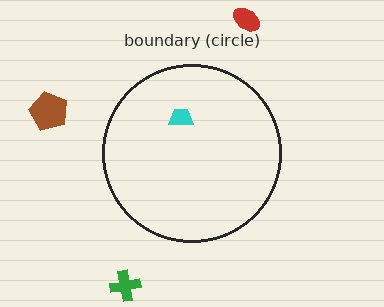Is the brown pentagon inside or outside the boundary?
Outside.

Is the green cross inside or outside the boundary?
Outside.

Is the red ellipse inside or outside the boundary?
Outside.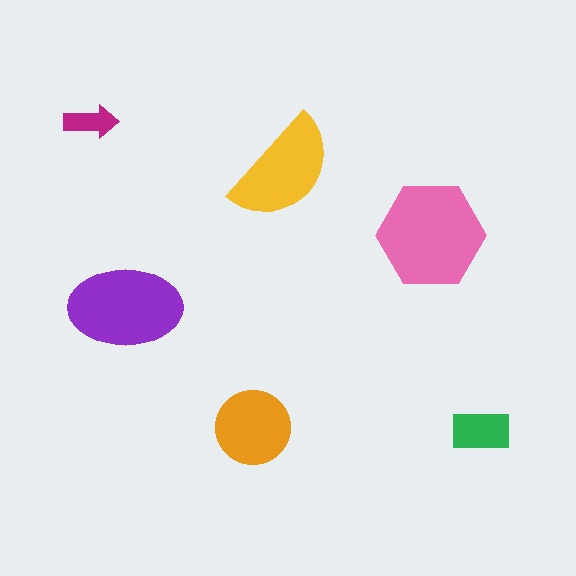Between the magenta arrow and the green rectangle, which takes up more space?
The green rectangle.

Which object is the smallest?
The magenta arrow.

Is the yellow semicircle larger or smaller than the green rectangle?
Larger.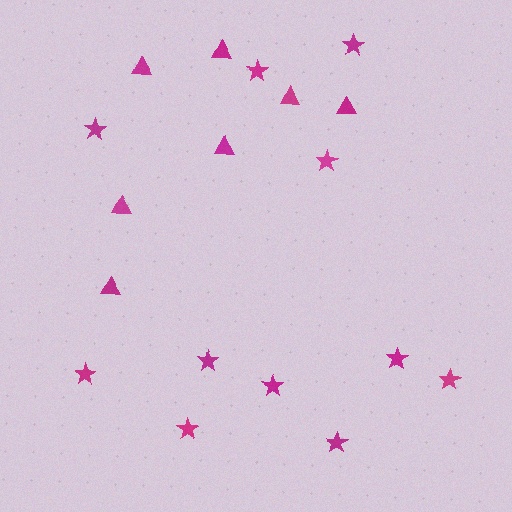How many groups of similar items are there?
There are 2 groups: one group of stars (11) and one group of triangles (7).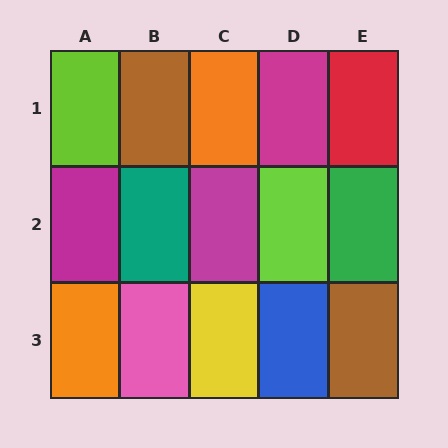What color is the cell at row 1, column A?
Lime.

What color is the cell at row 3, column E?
Brown.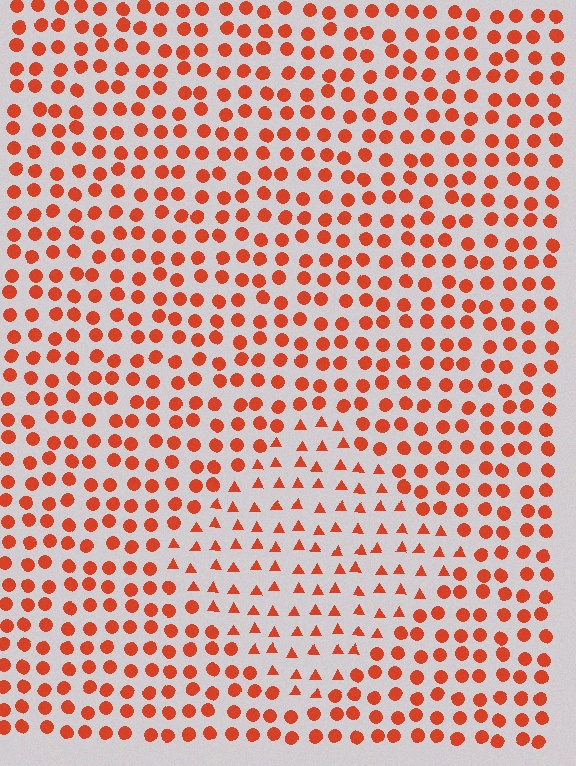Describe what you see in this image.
The image is filled with small red elements arranged in a uniform grid. A diamond-shaped region contains triangles, while the surrounding area contains circles. The boundary is defined purely by the change in element shape.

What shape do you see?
I see a diamond.